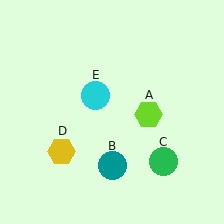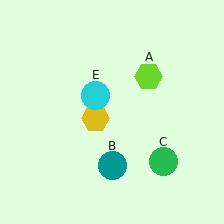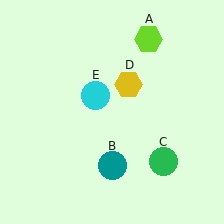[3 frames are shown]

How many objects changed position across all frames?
2 objects changed position: lime hexagon (object A), yellow hexagon (object D).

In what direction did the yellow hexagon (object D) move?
The yellow hexagon (object D) moved up and to the right.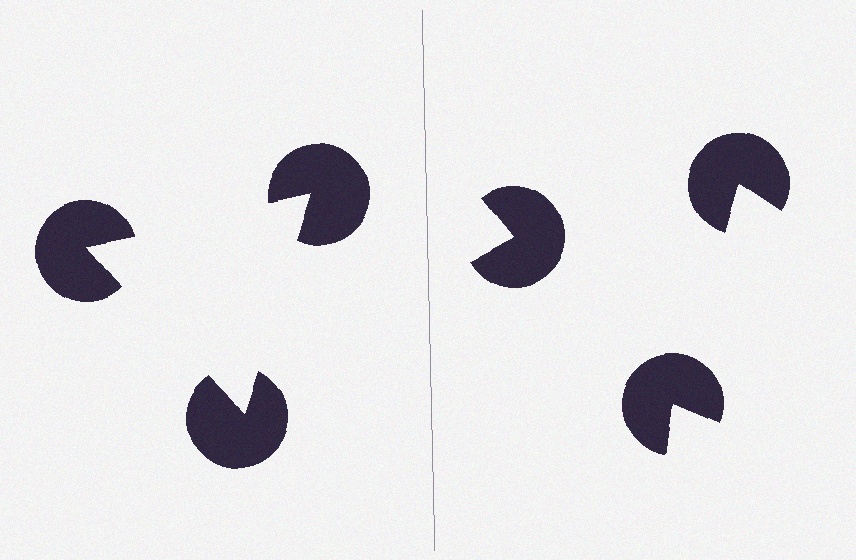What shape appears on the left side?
An illusory triangle.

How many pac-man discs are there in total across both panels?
6 — 3 on each side.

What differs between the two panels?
The pac-man discs are positioned identically on both sides; only the wedge orientations differ. On the left they align to a triangle; on the right they are misaligned.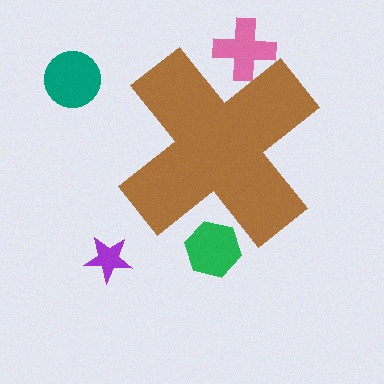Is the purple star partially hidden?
No, the purple star is fully visible.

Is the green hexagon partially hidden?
Yes, the green hexagon is partially hidden behind the brown cross.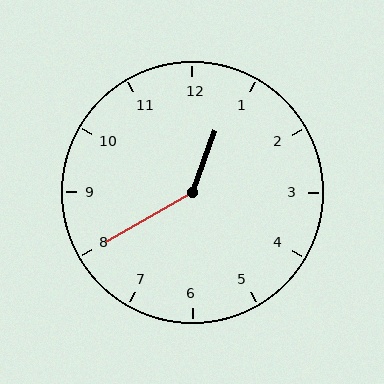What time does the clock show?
12:40.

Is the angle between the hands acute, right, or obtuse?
It is obtuse.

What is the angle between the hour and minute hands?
Approximately 140 degrees.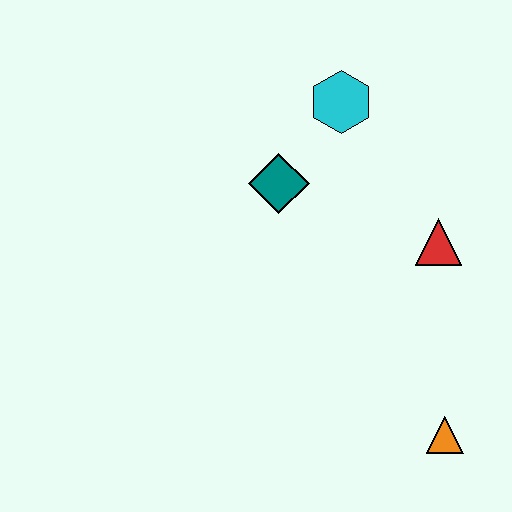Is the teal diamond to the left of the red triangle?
Yes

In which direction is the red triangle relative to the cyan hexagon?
The red triangle is below the cyan hexagon.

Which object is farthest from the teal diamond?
The orange triangle is farthest from the teal diamond.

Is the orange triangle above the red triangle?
No